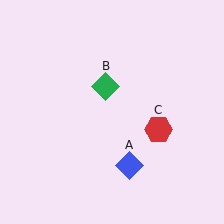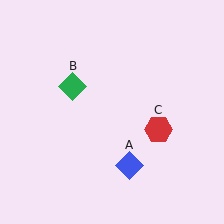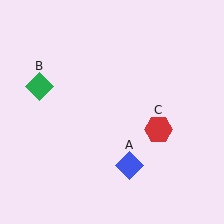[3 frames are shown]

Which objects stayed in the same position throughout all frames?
Blue diamond (object A) and red hexagon (object C) remained stationary.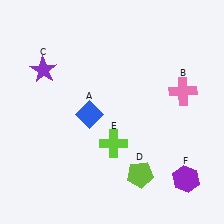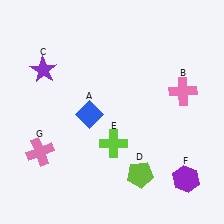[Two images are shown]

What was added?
A pink cross (G) was added in Image 2.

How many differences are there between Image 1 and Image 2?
There is 1 difference between the two images.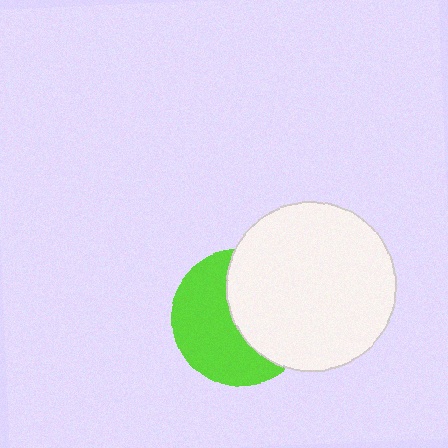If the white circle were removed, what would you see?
You would see the complete lime circle.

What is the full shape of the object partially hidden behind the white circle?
The partially hidden object is a lime circle.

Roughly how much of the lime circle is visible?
About half of it is visible (roughly 52%).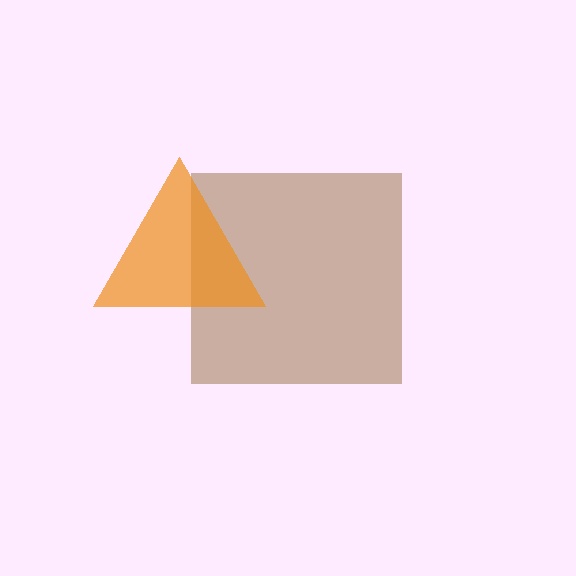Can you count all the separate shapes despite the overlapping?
Yes, there are 2 separate shapes.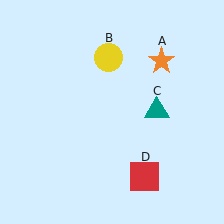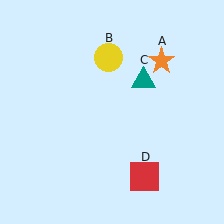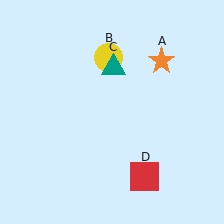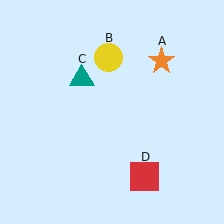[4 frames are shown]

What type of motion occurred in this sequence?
The teal triangle (object C) rotated counterclockwise around the center of the scene.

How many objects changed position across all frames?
1 object changed position: teal triangle (object C).